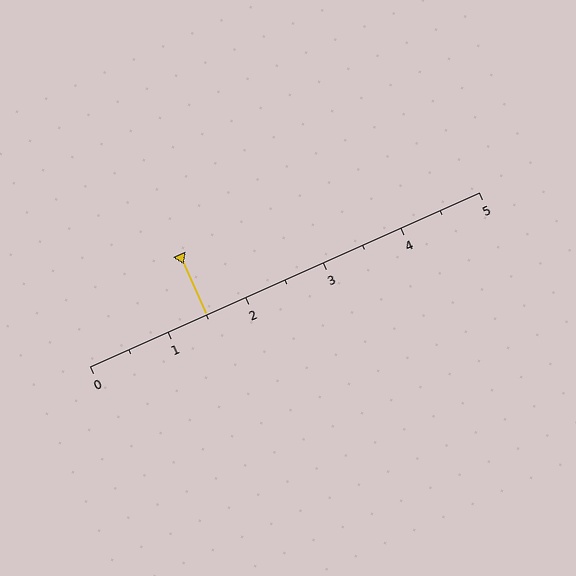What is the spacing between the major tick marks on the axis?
The major ticks are spaced 1 apart.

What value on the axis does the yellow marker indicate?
The marker indicates approximately 1.5.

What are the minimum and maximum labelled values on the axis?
The axis runs from 0 to 5.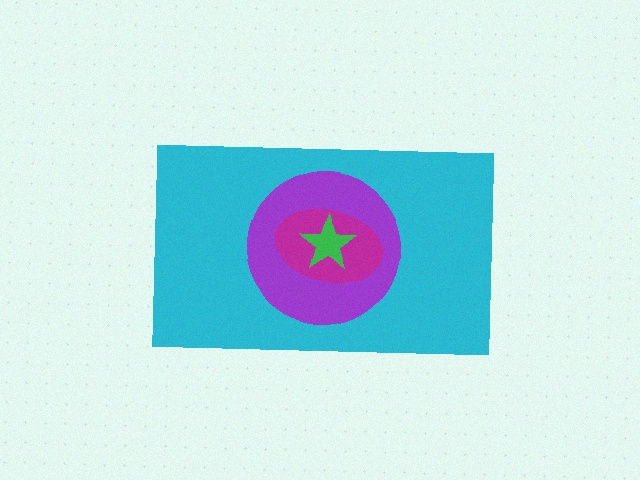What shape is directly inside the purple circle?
The magenta ellipse.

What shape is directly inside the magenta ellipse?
The green star.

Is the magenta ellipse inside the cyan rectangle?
Yes.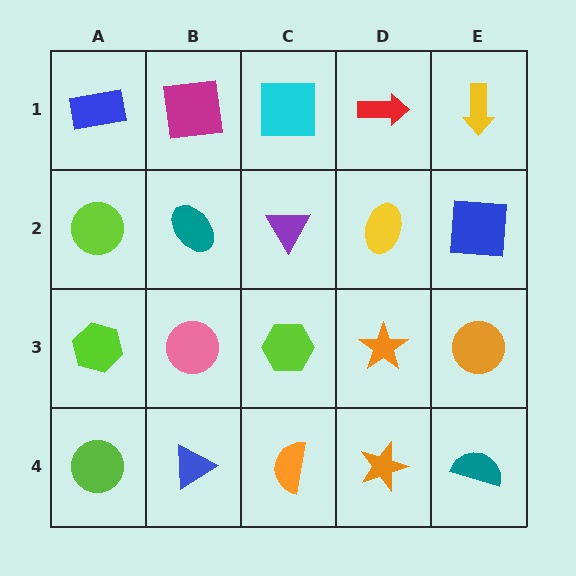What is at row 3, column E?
An orange circle.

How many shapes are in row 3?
5 shapes.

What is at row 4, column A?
A lime circle.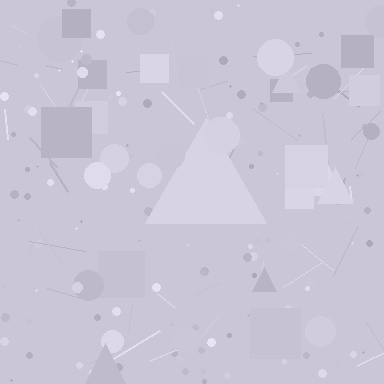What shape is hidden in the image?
A triangle is hidden in the image.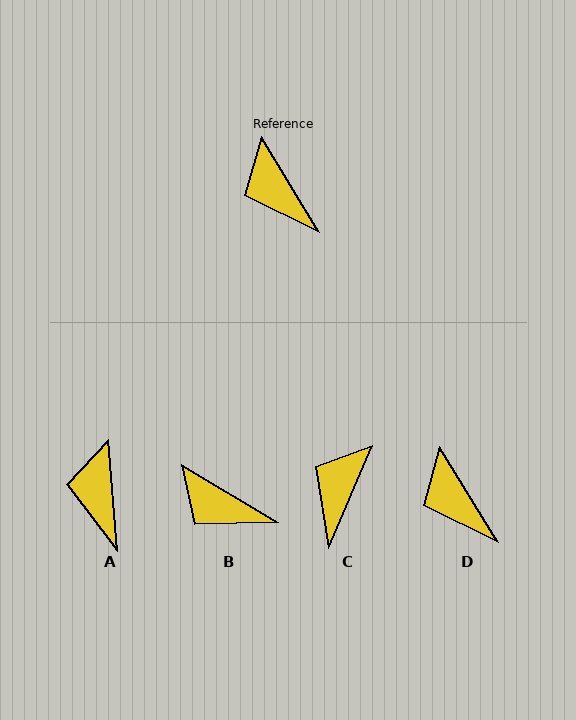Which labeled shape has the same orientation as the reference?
D.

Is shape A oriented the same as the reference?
No, it is off by about 27 degrees.